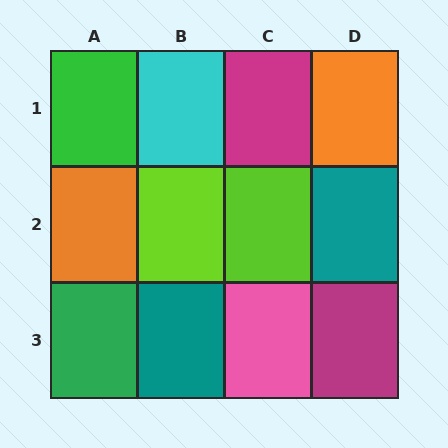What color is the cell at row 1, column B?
Cyan.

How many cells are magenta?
2 cells are magenta.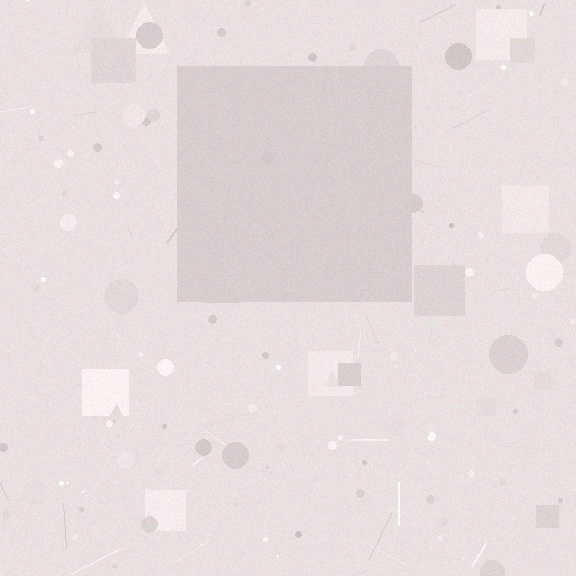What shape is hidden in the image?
A square is hidden in the image.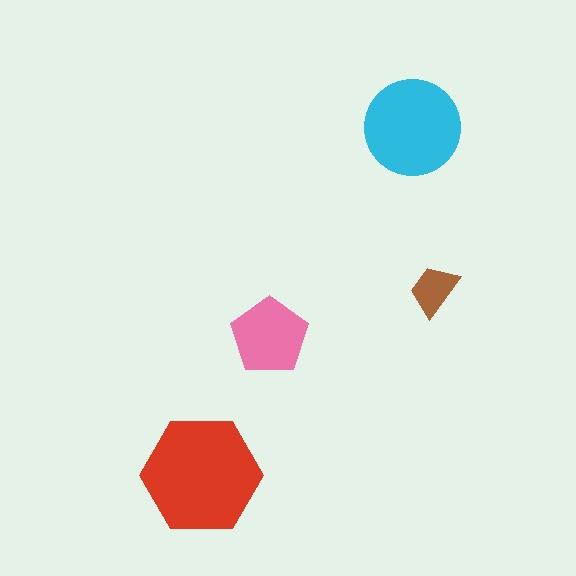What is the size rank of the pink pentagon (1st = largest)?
3rd.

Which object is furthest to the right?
The brown trapezoid is rightmost.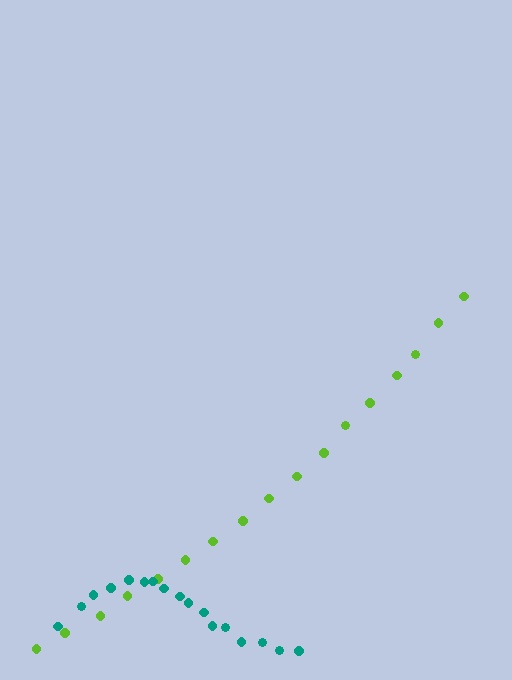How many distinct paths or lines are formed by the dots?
There are 2 distinct paths.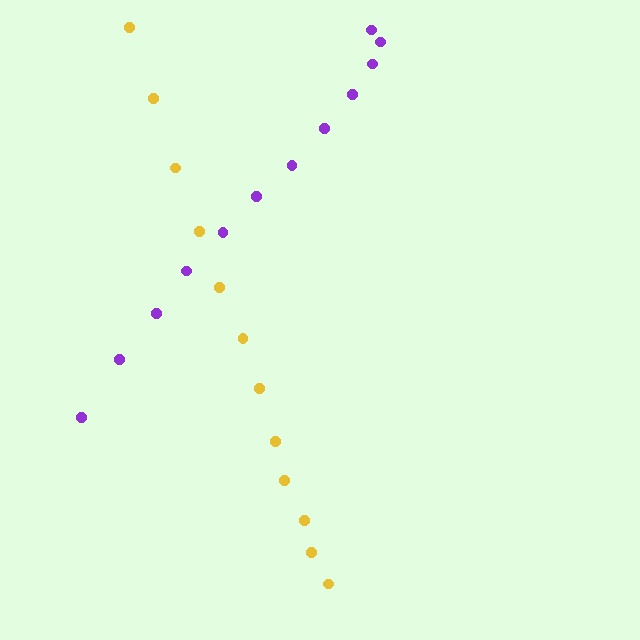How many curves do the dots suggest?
There are 2 distinct paths.